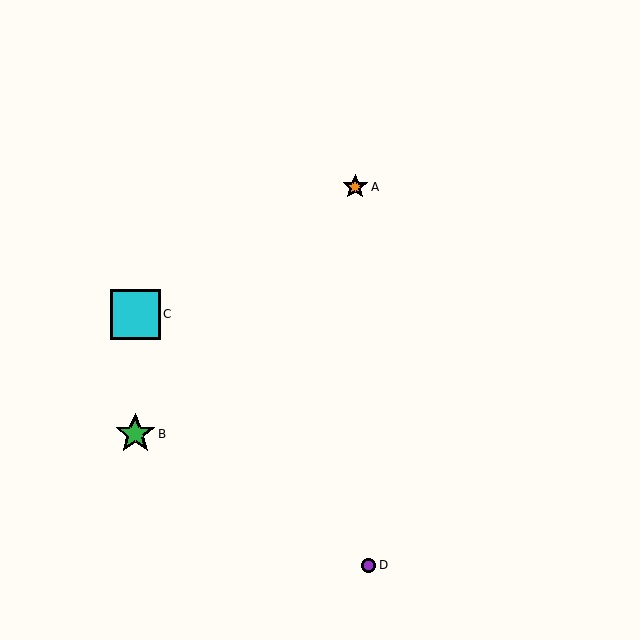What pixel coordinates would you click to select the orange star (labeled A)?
Click at (355, 187) to select the orange star A.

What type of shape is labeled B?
Shape B is a green star.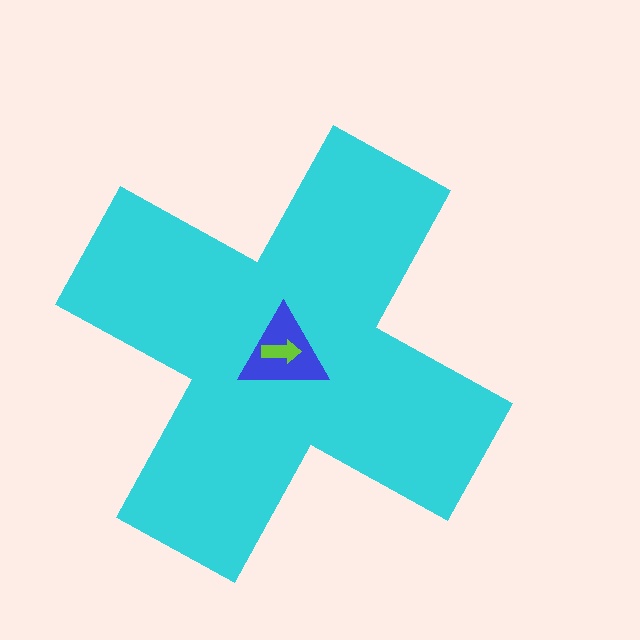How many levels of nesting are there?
3.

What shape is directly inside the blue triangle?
The lime arrow.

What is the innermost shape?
The lime arrow.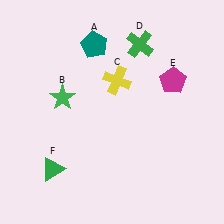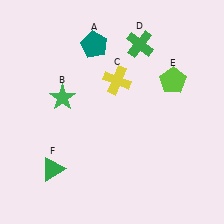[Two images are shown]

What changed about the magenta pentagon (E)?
In Image 1, E is magenta. In Image 2, it changed to lime.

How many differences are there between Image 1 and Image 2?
There is 1 difference between the two images.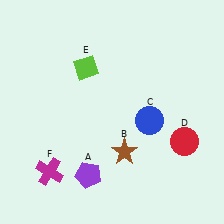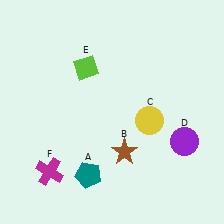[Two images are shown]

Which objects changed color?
A changed from purple to teal. C changed from blue to yellow. D changed from red to purple.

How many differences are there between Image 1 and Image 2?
There are 3 differences between the two images.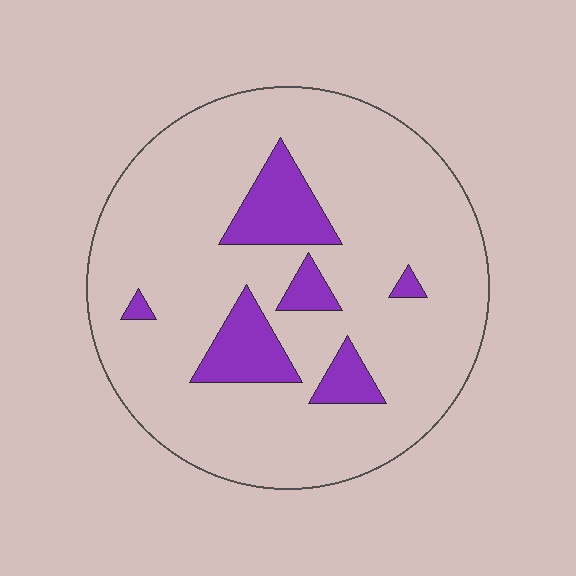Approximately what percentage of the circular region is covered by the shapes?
Approximately 15%.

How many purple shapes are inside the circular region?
6.